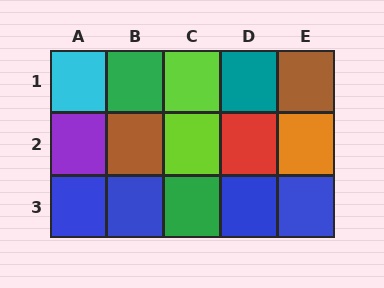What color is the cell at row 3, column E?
Blue.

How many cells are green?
2 cells are green.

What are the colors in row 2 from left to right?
Purple, brown, lime, red, orange.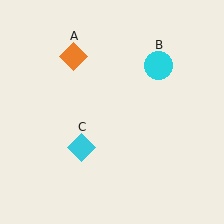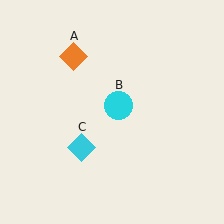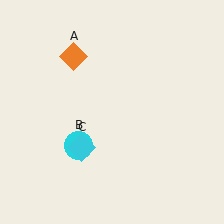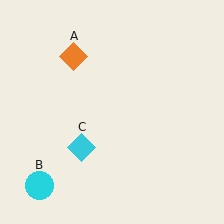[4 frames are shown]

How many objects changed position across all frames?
1 object changed position: cyan circle (object B).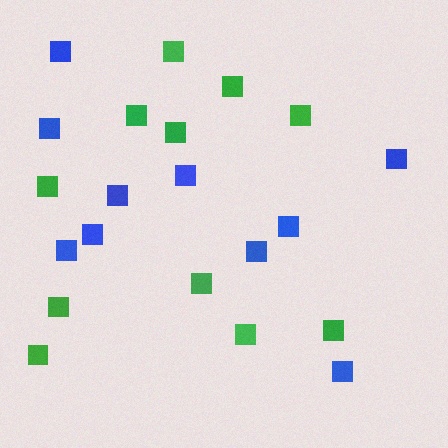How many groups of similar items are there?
There are 2 groups: one group of green squares (11) and one group of blue squares (10).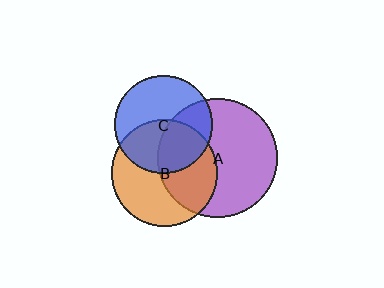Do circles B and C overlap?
Yes.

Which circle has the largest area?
Circle A (purple).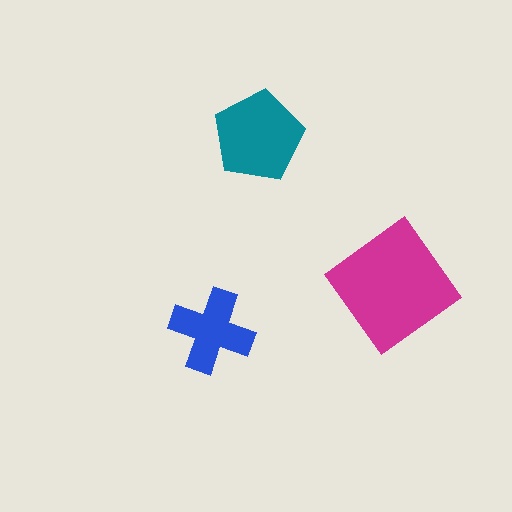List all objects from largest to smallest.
The magenta diamond, the teal pentagon, the blue cross.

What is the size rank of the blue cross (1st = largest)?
3rd.